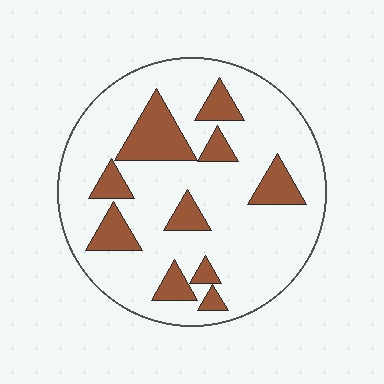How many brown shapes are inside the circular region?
10.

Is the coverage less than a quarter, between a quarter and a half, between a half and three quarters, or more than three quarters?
Less than a quarter.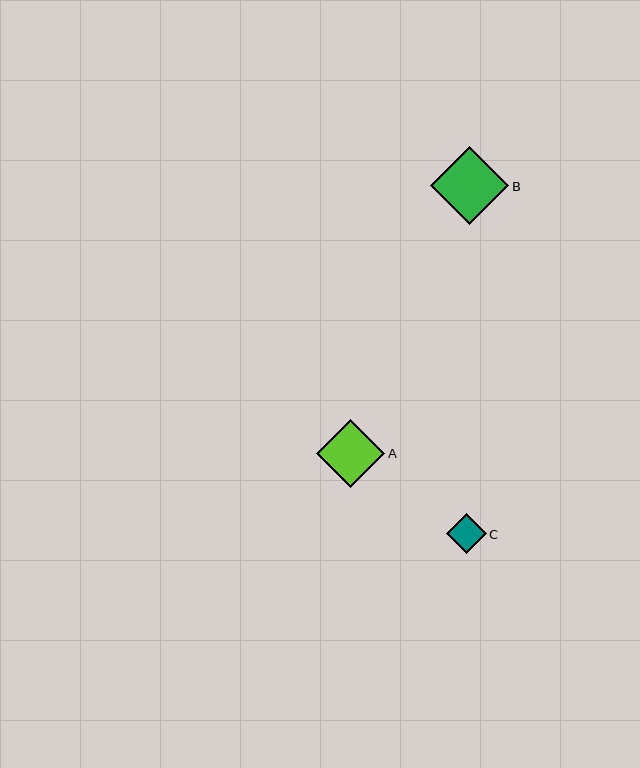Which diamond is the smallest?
Diamond C is the smallest with a size of approximately 39 pixels.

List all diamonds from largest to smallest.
From largest to smallest: B, A, C.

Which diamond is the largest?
Diamond B is the largest with a size of approximately 78 pixels.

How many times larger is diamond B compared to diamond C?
Diamond B is approximately 2.0 times the size of diamond C.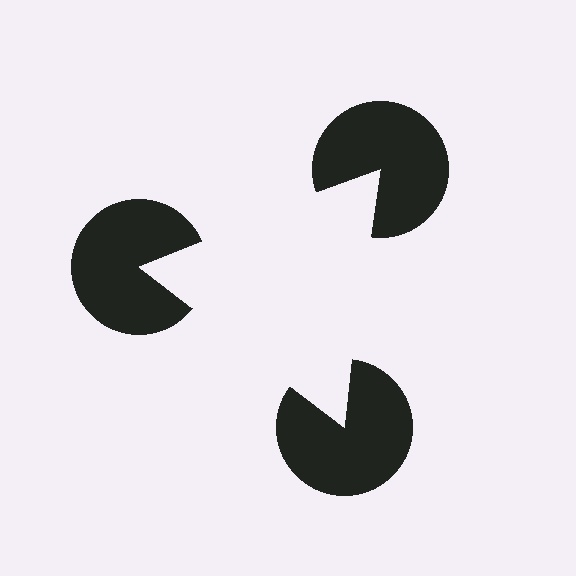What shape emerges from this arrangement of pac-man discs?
An illusory triangle — its edges are inferred from the aligned wedge cuts in the pac-man discs, not physically drawn.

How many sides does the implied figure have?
3 sides.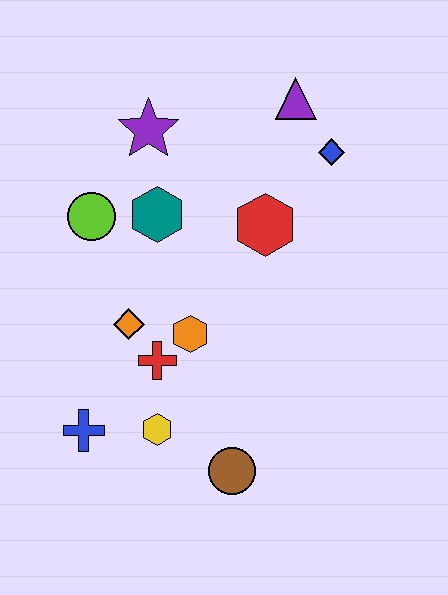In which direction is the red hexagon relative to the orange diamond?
The red hexagon is to the right of the orange diamond.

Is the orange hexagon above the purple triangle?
No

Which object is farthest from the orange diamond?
The purple triangle is farthest from the orange diamond.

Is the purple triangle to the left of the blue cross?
No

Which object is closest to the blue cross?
The yellow hexagon is closest to the blue cross.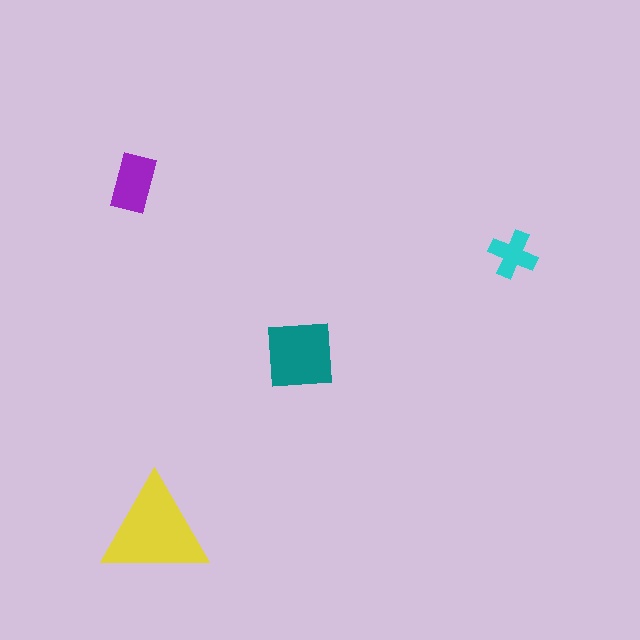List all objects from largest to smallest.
The yellow triangle, the teal square, the purple rectangle, the cyan cross.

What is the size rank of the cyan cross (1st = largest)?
4th.